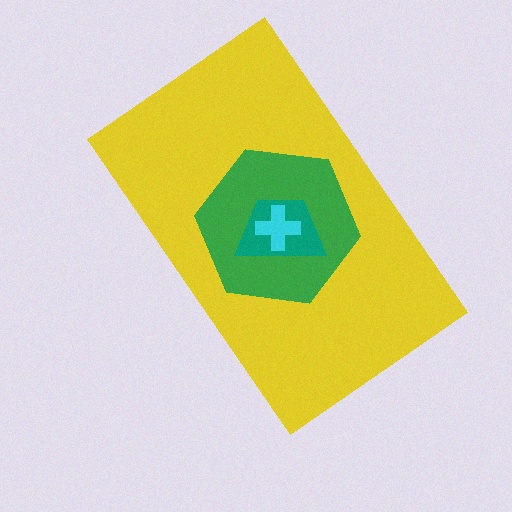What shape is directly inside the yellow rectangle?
The green hexagon.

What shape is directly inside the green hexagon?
The teal trapezoid.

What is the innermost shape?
The cyan cross.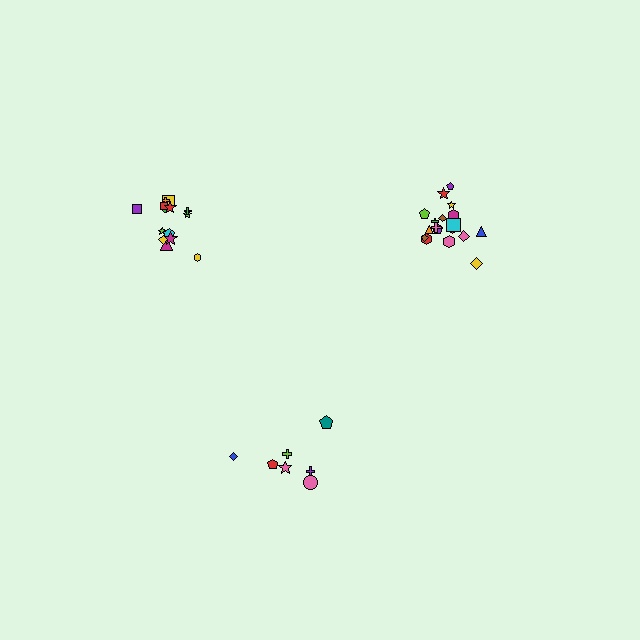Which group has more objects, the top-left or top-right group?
The top-right group.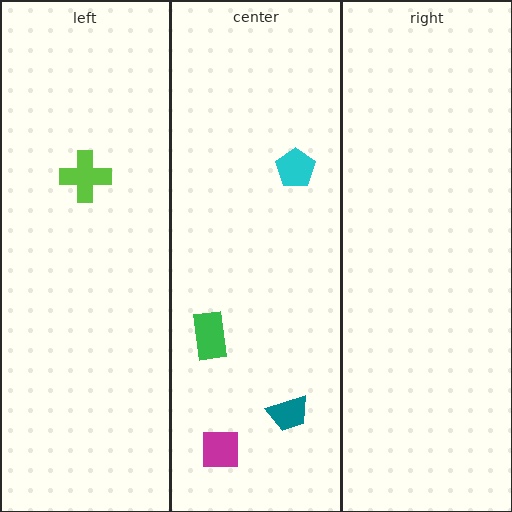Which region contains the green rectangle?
The center region.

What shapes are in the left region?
The lime cross.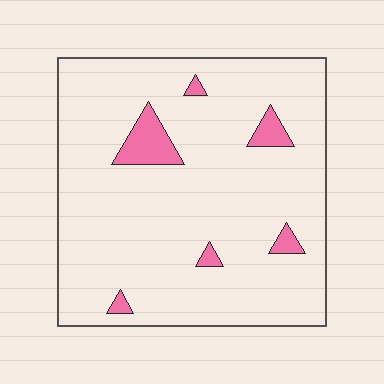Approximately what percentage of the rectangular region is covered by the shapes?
Approximately 5%.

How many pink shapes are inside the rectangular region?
6.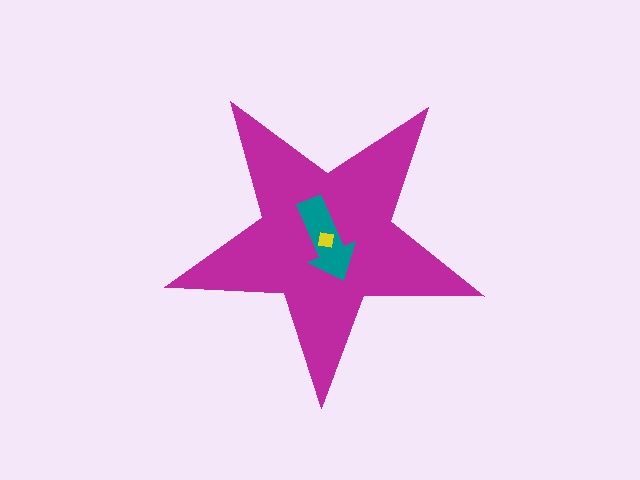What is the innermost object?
The yellow square.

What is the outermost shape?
The magenta star.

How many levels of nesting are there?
3.